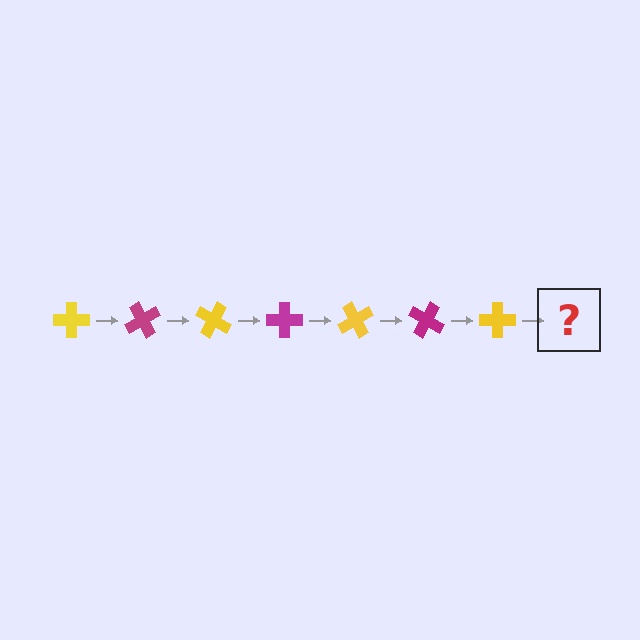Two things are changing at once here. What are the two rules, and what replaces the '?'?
The two rules are that it rotates 60 degrees each step and the color cycles through yellow and magenta. The '?' should be a magenta cross, rotated 420 degrees from the start.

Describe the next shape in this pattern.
It should be a magenta cross, rotated 420 degrees from the start.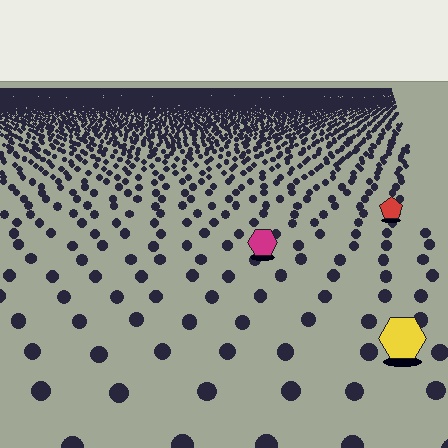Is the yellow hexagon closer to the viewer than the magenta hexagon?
Yes. The yellow hexagon is closer — you can tell from the texture gradient: the ground texture is coarser near it.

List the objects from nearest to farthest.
From nearest to farthest: the yellow hexagon, the magenta hexagon, the red pentagon.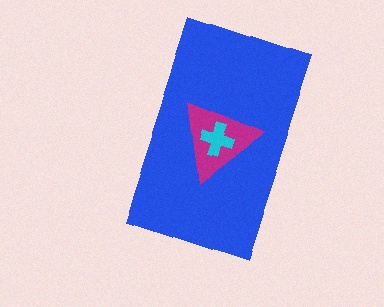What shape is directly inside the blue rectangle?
The magenta triangle.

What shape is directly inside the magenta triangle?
The cyan cross.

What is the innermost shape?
The cyan cross.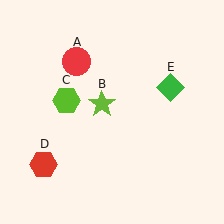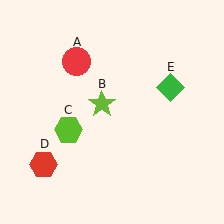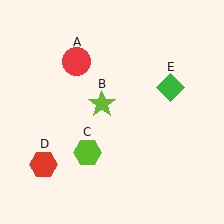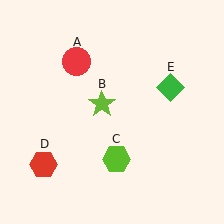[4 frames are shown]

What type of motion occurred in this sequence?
The lime hexagon (object C) rotated counterclockwise around the center of the scene.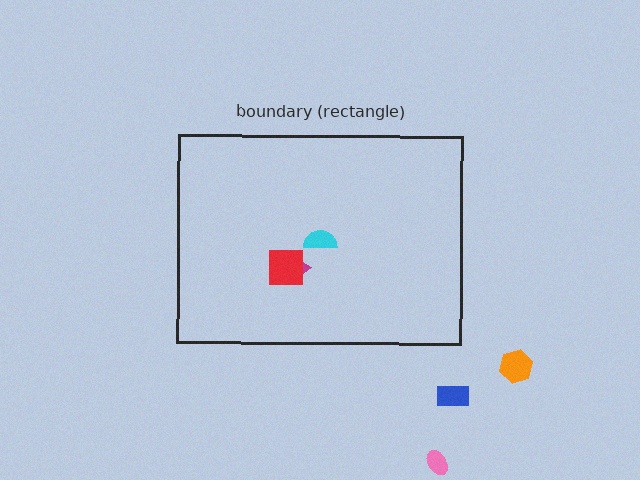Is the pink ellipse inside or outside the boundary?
Outside.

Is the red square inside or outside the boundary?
Inside.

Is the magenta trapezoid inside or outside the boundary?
Inside.